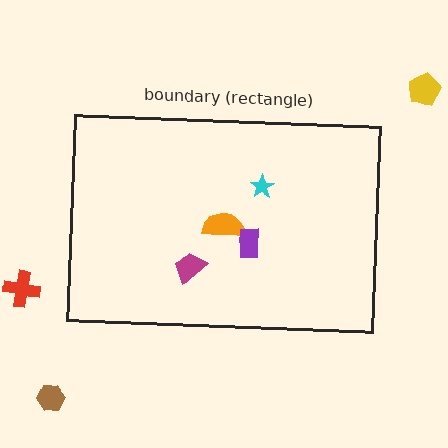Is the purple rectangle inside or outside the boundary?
Inside.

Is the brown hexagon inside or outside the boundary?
Outside.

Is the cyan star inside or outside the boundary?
Inside.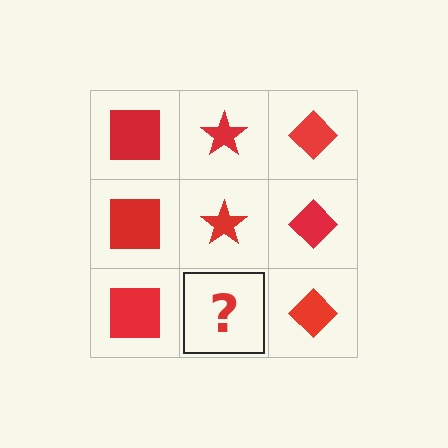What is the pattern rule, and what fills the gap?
The rule is that each column has a consistent shape. The gap should be filled with a red star.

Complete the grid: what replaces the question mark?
The question mark should be replaced with a red star.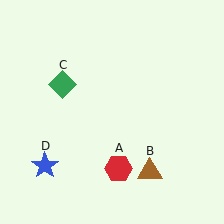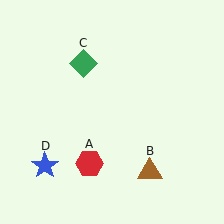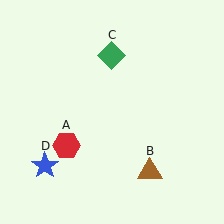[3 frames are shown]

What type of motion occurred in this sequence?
The red hexagon (object A), green diamond (object C) rotated clockwise around the center of the scene.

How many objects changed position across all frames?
2 objects changed position: red hexagon (object A), green diamond (object C).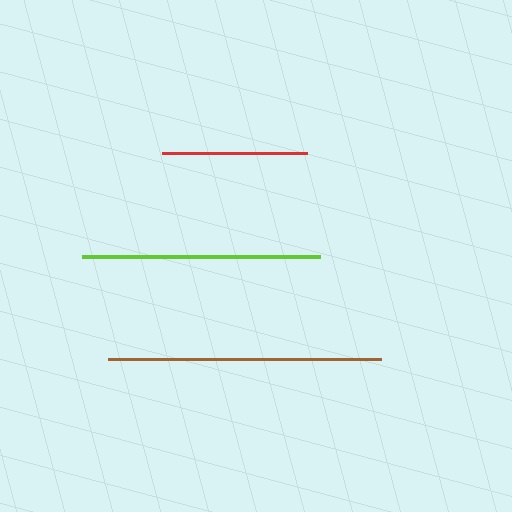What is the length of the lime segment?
The lime segment is approximately 238 pixels long.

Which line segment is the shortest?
The red line is the shortest at approximately 145 pixels.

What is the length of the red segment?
The red segment is approximately 145 pixels long.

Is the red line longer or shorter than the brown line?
The brown line is longer than the red line.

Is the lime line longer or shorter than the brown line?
The brown line is longer than the lime line.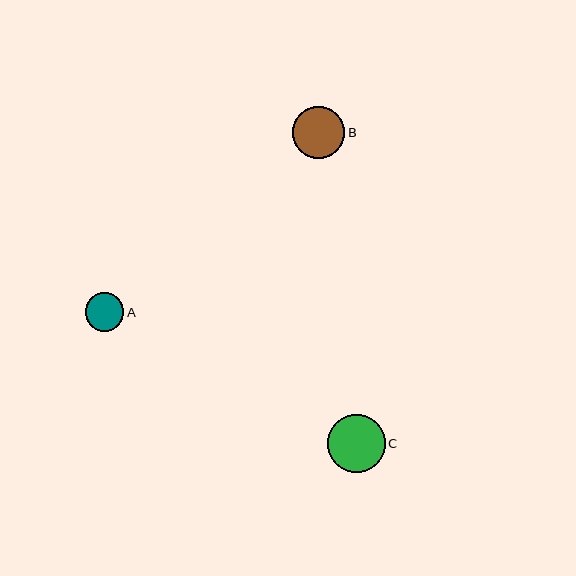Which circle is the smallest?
Circle A is the smallest with a size of approximately 38 pixels.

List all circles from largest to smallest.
From largest to smallest: C, B, A.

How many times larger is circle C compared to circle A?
Circle C is approximately 1.5 times the size of circle A.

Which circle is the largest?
Circle C is the largest with a size of approximately 58 pixels.